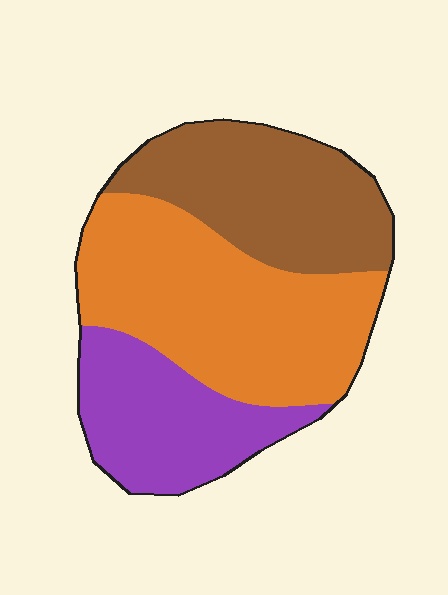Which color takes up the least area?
Purple, at roughly 25%.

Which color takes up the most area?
Orange, at roughly 45%.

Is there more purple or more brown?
Brown.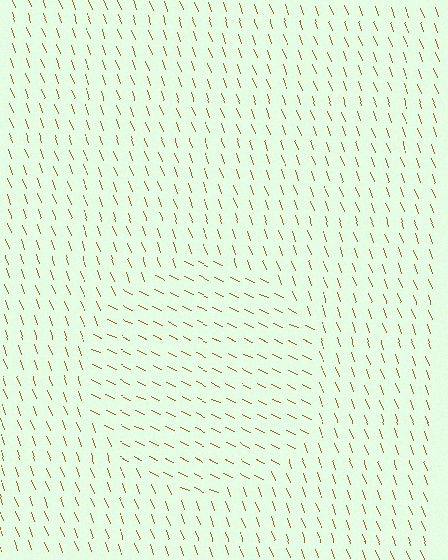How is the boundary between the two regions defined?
The boundary is defined purely by a change in line orientation (approximately 45 degrees difference). All lines are the same color and thickness.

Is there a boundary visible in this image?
Yes, there is a texture boundary formed by a change in line orientation.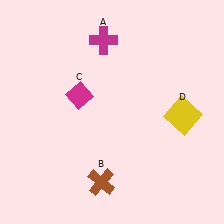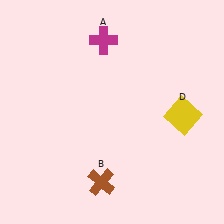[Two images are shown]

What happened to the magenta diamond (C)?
The magenta diamond (C) was removed in Image 2. It was in the top-left area of Image 1.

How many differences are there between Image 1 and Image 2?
There is 1 difference between the two images.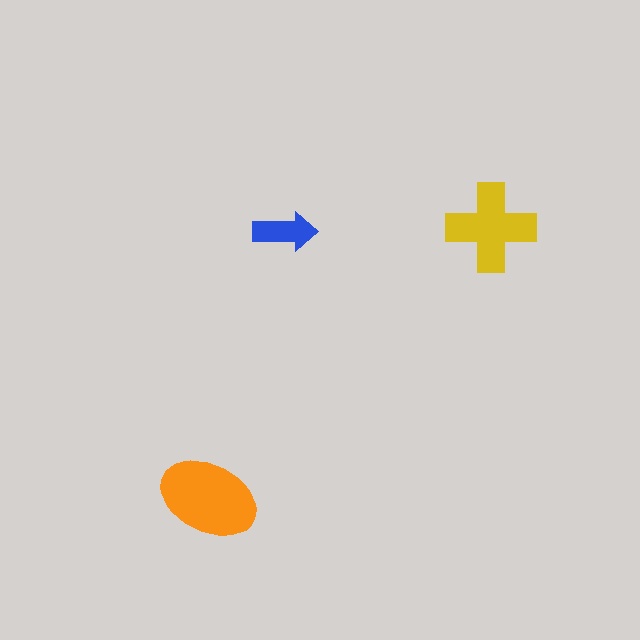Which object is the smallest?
The blue arrow.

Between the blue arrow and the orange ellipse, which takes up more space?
The orange ellipse.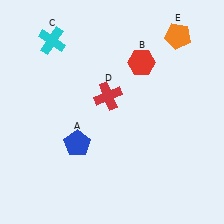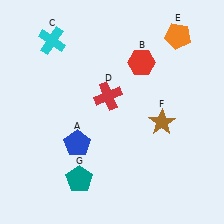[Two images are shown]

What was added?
A brown star (F), a teal pentagon (G) were added in Image 2.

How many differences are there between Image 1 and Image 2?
There are 2 differences between the two images.